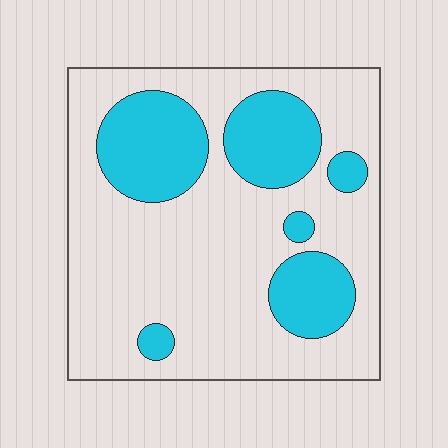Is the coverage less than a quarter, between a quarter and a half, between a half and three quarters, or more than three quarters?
Between a quarter and a half.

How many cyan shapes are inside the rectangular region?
6.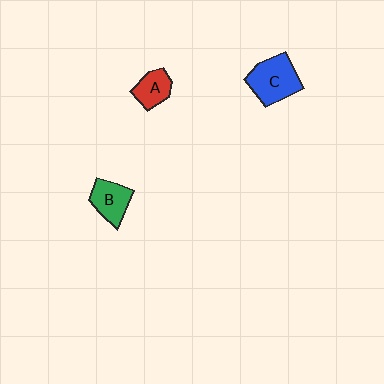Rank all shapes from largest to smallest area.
From largest to smallest: C (blue), B (green), A (red).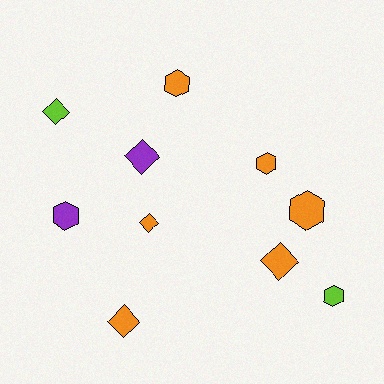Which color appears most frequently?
Orange, with 6 objects.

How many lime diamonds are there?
There is 1 lime diamond.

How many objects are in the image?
There are 10 objects.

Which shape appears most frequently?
Hexagon, with 5 objects.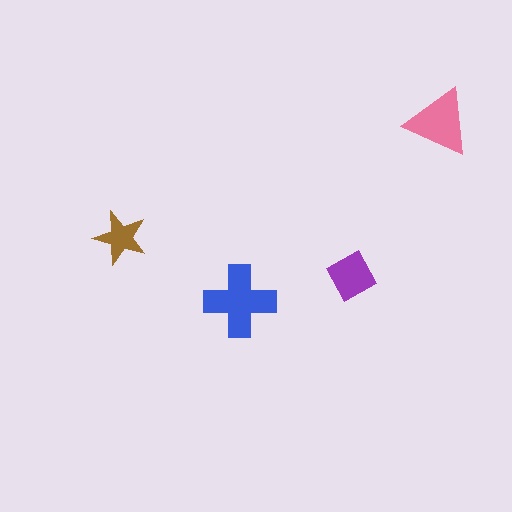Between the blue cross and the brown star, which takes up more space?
The blue cross.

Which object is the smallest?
The brown star.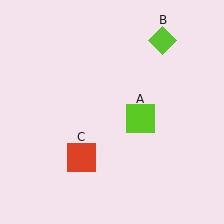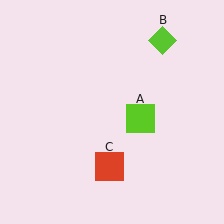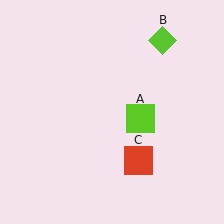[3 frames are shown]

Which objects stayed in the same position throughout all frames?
Lime square (object A) and lime diamond (object B) remained stationary.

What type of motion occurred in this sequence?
The red square (object C) rotated counterclockwise around the center of the scene.